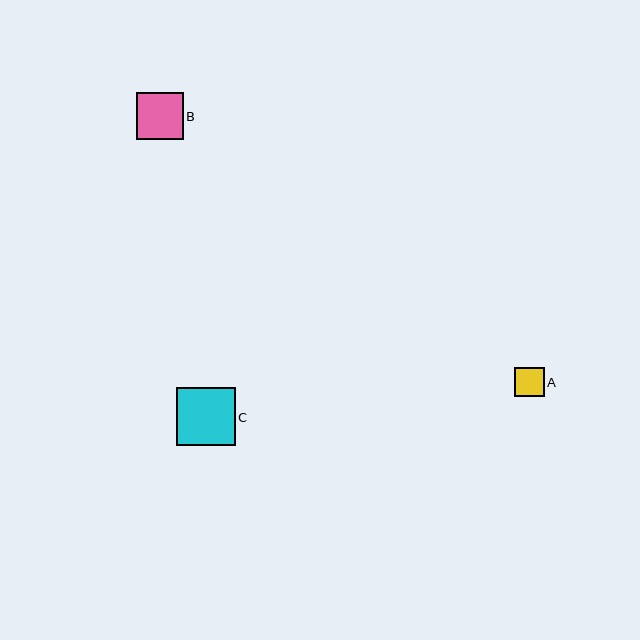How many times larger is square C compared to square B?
Square C is approximately 1.2 times the size of square B.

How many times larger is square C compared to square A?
Square C is approximately 2.0 times the size of square A.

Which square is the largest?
Square C is the largest with a size of approximately 58 pixels.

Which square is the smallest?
Square A is the smallest with a size of approximately 29 pixels.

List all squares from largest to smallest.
From largest to smallest: C, B, A.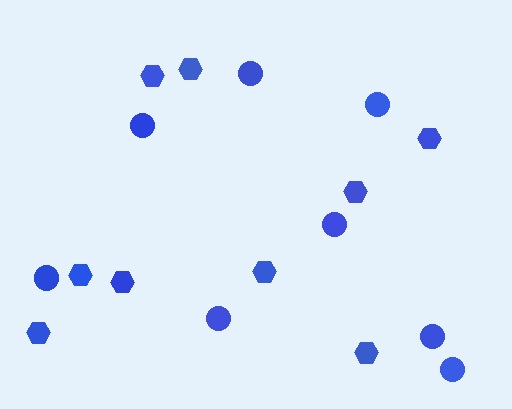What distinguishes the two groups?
There are 2 groups: one group of circles (8) and one group of hexagons (9).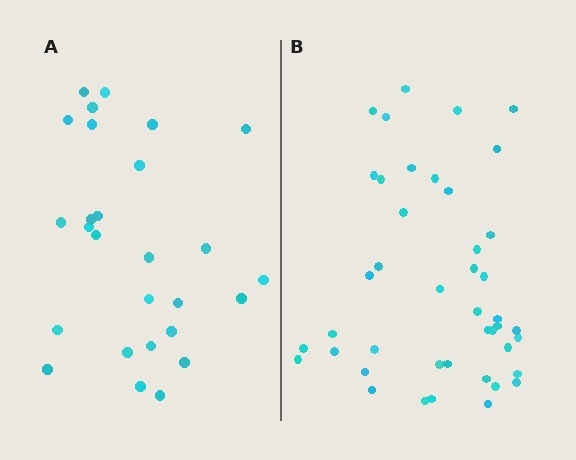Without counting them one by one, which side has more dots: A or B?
Region B (the right region) has more dots.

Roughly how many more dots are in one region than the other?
Region B has approximately 15 more dots than region A.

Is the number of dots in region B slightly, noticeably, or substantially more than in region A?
Region B has substantially more. The ratio is roughly 1.6 to 1.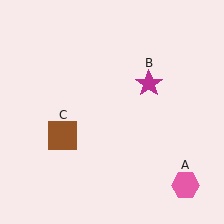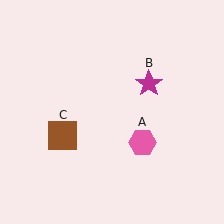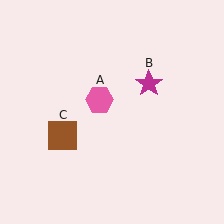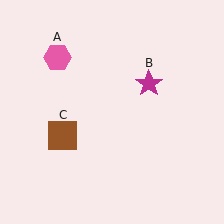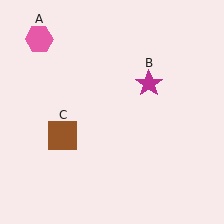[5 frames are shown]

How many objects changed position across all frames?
1 object changed position: pink hexagon (object A).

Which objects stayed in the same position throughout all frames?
Magenta star (object B) and brown square (object C) remained stationary.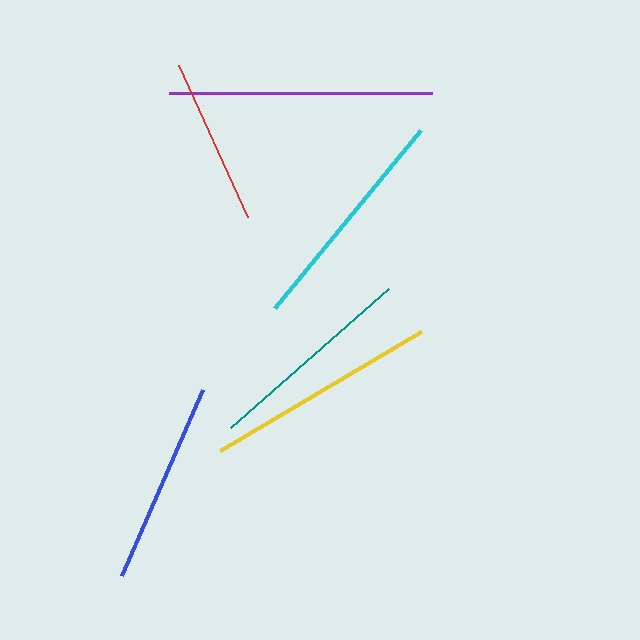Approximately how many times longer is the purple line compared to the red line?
The purple line is approximately 1.6 times the length of the red line.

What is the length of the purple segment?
The purple segment is approximately 263 pixels long.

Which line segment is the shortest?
The red line is the shortest at approximately 167 pixels.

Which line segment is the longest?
The purple line is the longest at approximately 263 pixels.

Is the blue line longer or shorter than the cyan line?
The cyan line is longer than the blue line.